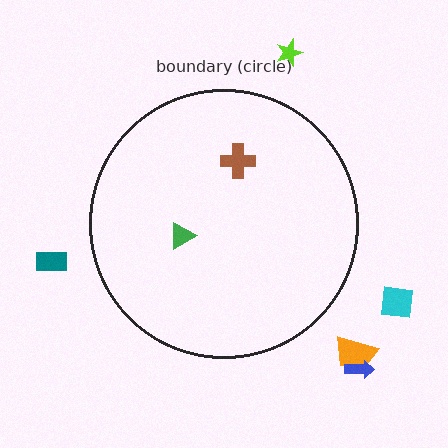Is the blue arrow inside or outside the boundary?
Outside.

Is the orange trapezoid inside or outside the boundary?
Outside.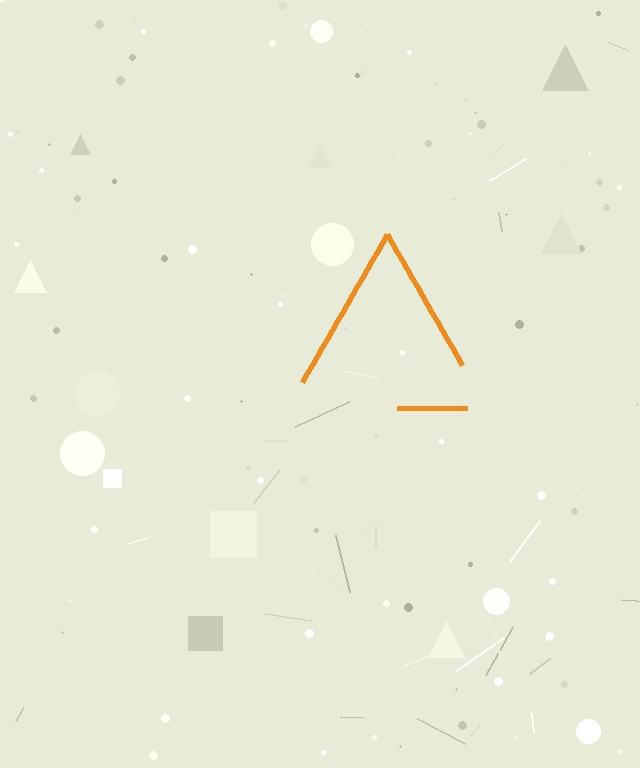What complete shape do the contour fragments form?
The contour fragments form a triangle.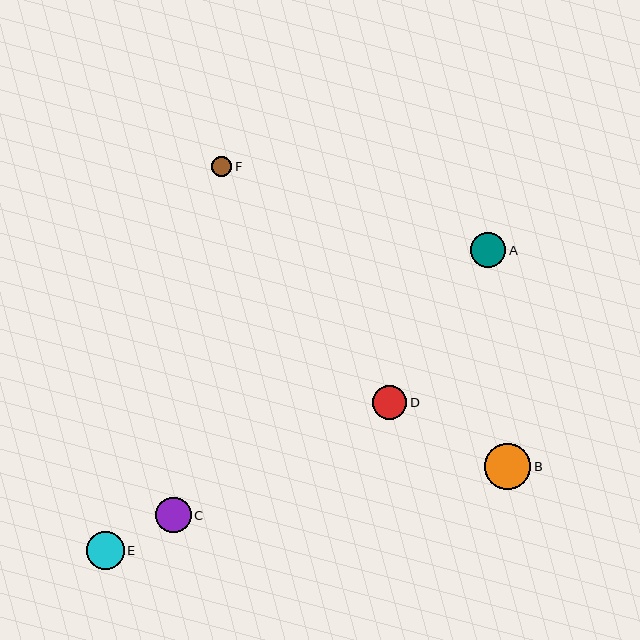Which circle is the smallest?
Circle F is the smallest with a size of approximately 20 pixels.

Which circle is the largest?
Circle B is the largest with a size of approximately 46 pixels.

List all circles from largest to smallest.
From largest to smallest: B, E, A, C, D, F.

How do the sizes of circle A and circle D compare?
Circle A and circle D are approximately the same size.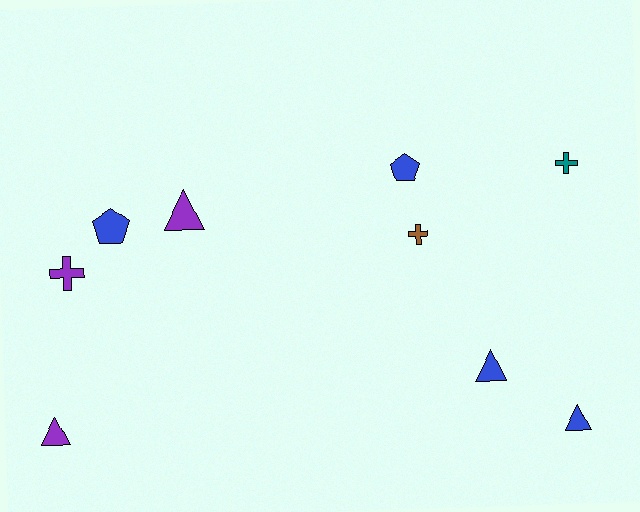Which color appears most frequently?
Blue, with 4 objects.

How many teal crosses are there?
There is 1 teal cross.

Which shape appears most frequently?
Triangle, with 4 objects.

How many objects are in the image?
There are 9 objects.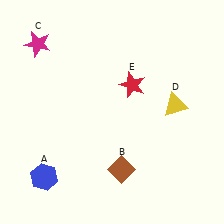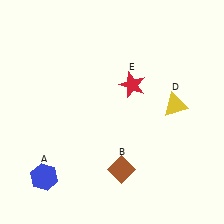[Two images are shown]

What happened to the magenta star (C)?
The magenta star (C) was removed in Image 2. It was in the top-left area of Image 1.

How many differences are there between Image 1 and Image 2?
There is 1 difference between the two images.